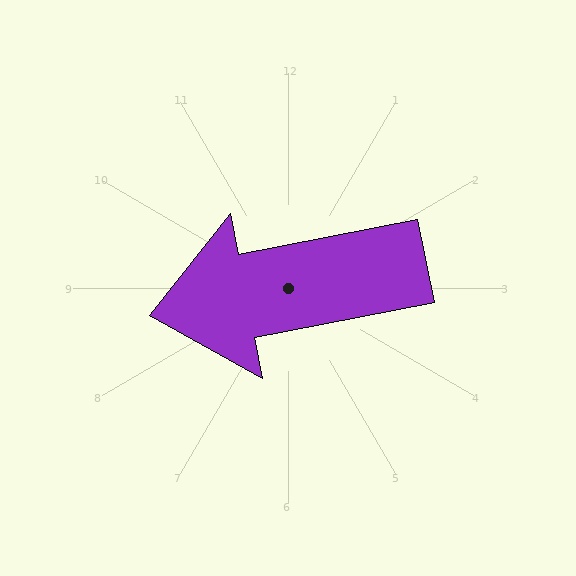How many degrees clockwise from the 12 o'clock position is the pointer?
Approximately 259 degrees.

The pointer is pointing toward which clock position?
Roughly 9 o'clock.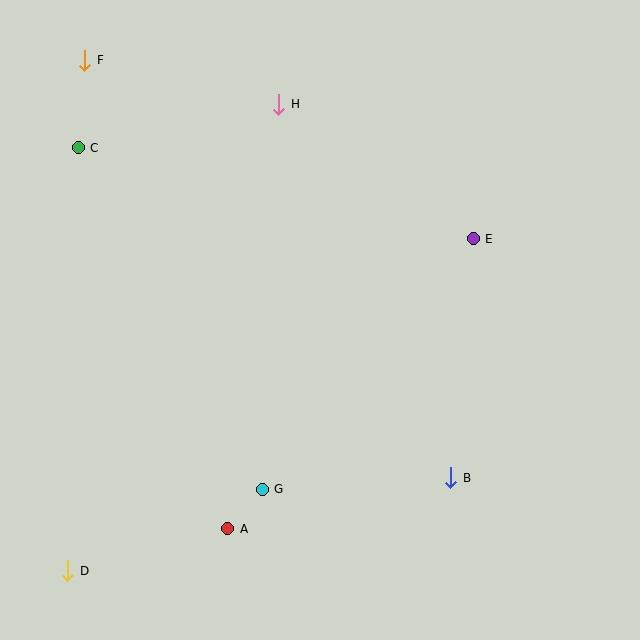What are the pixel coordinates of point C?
Point C is at (78, 148).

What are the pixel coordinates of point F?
Point F is at (85, 60).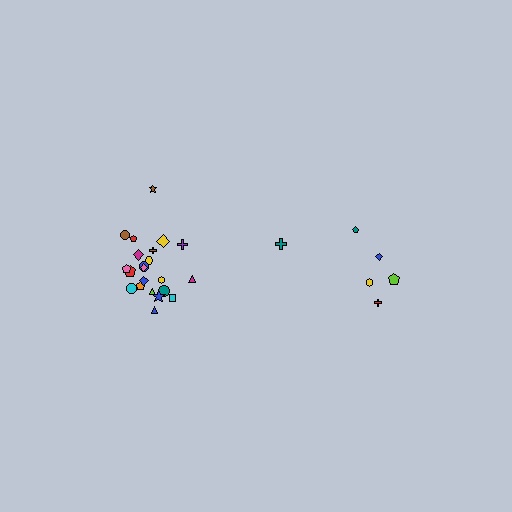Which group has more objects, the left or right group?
The left group.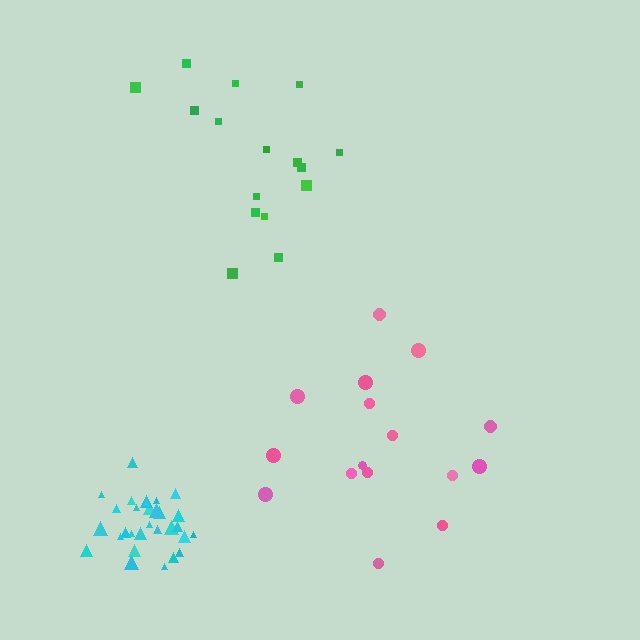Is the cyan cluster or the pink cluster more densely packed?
Cyan.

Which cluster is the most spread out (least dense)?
Green.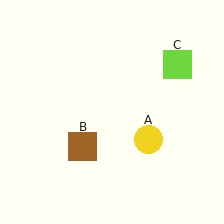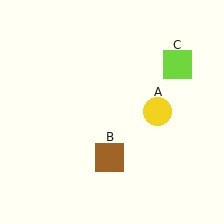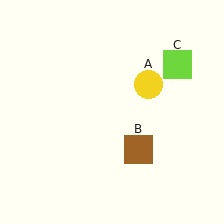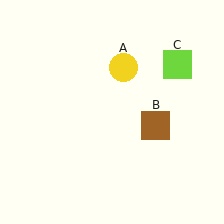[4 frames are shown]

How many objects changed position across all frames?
2 objects changed position: yellow circle (object A), brown square (object B).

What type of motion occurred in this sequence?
The yellow circle (object A), brown square (object B) rotated counterclockwise around the center of the scene.